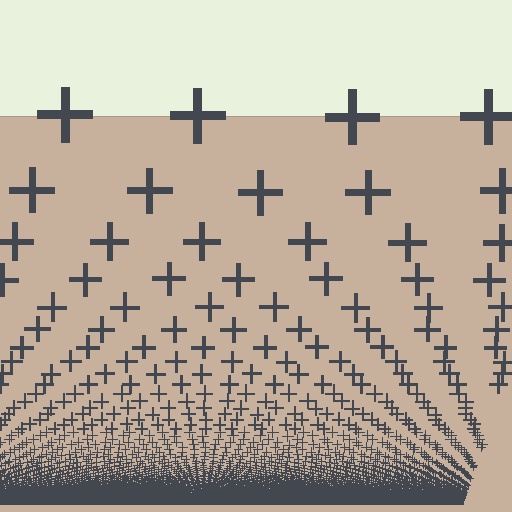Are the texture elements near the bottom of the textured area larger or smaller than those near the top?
Smaller. The gradient is inverted — elements near the bottom are smaller and denser.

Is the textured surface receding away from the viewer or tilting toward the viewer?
The surface appears to tilt toward the viewer. Texture elements get larger and sparser toward the top.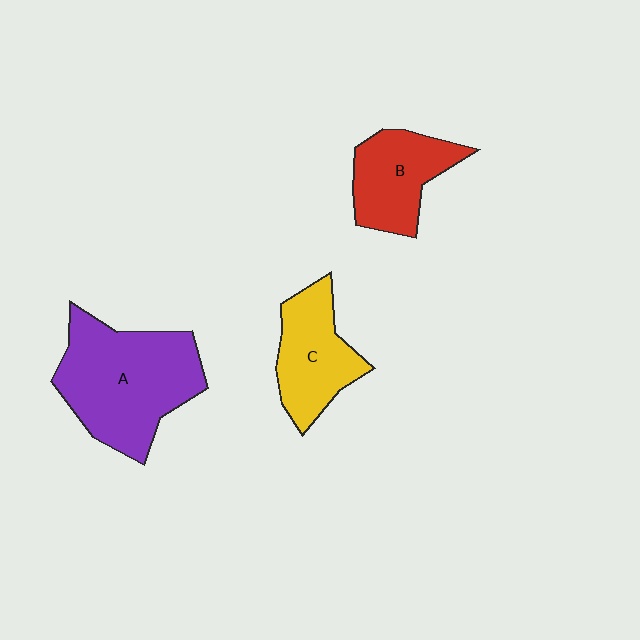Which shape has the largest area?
Shape A (purple).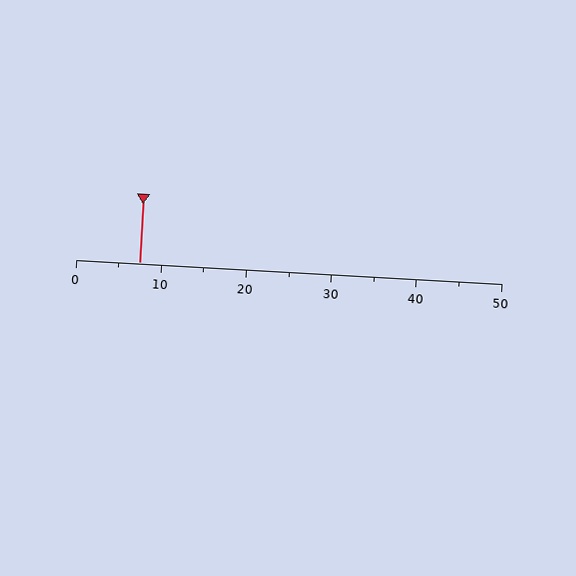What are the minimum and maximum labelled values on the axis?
The axis runs from 0 to 50.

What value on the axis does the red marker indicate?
The marker indicates approximately 7.5.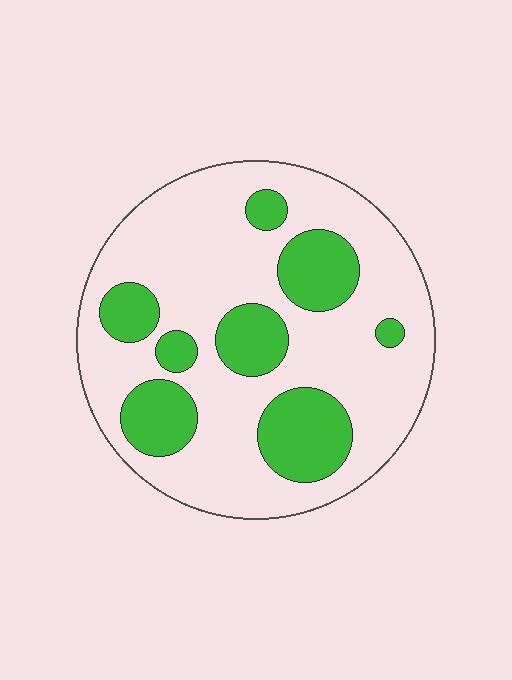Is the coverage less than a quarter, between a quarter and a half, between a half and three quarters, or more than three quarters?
Between a quarter and a half.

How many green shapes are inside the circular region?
8.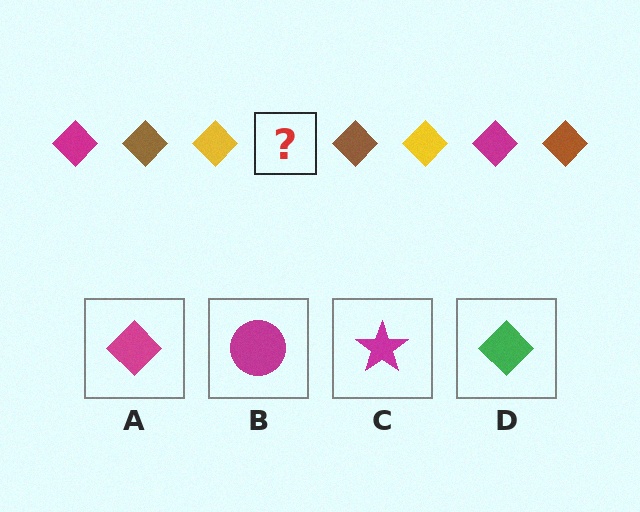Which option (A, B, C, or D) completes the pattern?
A.